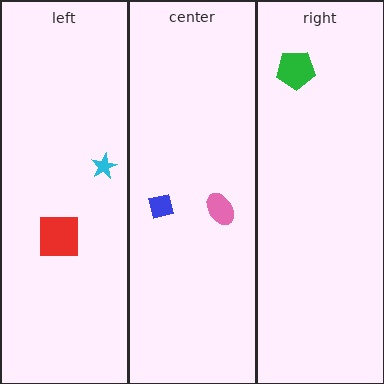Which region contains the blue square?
The center region.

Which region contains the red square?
The left region.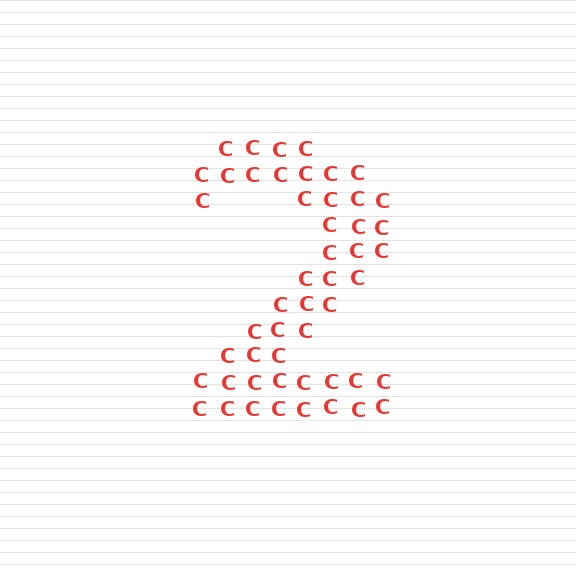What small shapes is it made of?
It is made of small letter C's.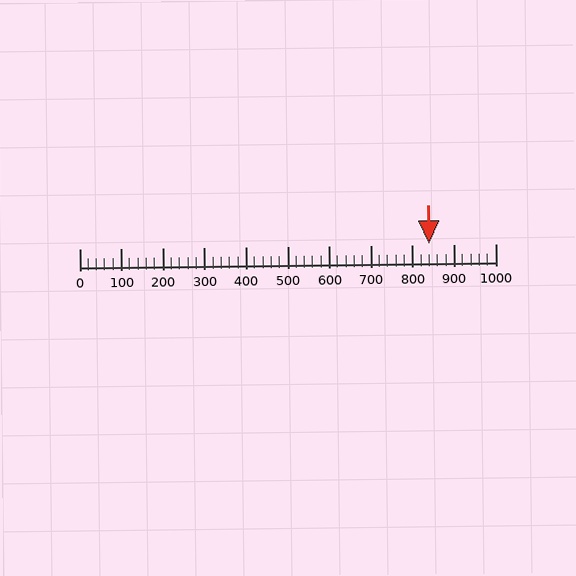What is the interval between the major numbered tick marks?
The major tick marks are spaced 100 units apart.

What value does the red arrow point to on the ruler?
The red arrow points to approximately 840.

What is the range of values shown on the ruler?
The ruler shows values from 0 to 1000.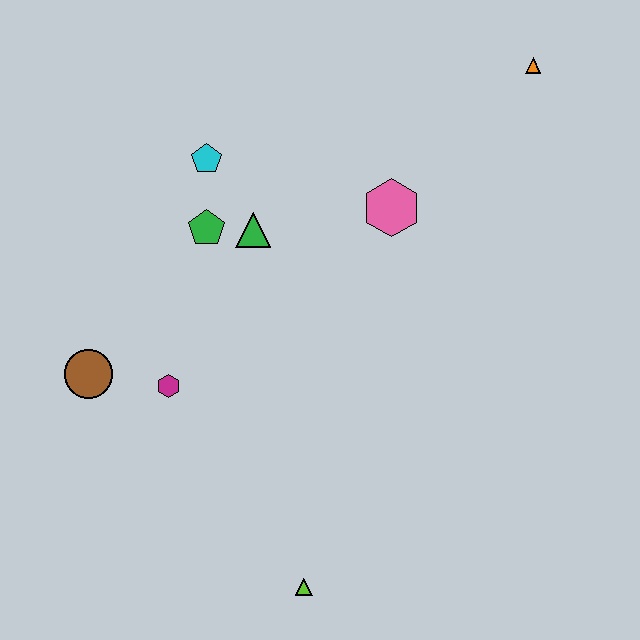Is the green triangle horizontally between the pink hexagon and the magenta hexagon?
Yes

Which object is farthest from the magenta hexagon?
The orange triangle is farthest from the magenta hexagon.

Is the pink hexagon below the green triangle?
No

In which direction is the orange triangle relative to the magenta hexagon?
The orange triangle is to the right of the magenta hexagon.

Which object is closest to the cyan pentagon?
The green pentagon is closest to the cyan pentagon.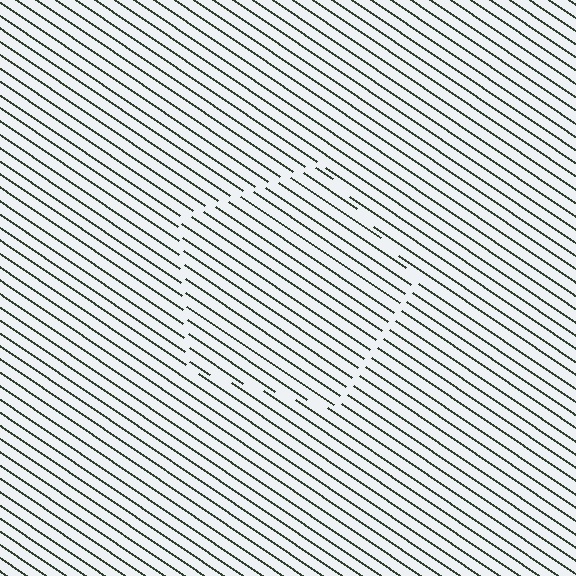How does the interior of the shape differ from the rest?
The interior of the shape contains the same grating, shifted by half a period — the contour is defined by the phase discontinuity where line-ends from the inner and outer gratings abut.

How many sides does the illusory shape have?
5 sides — the line-ends trace a pentagon.